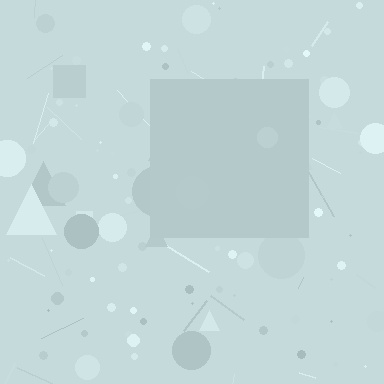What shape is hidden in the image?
A square is hidden in the image.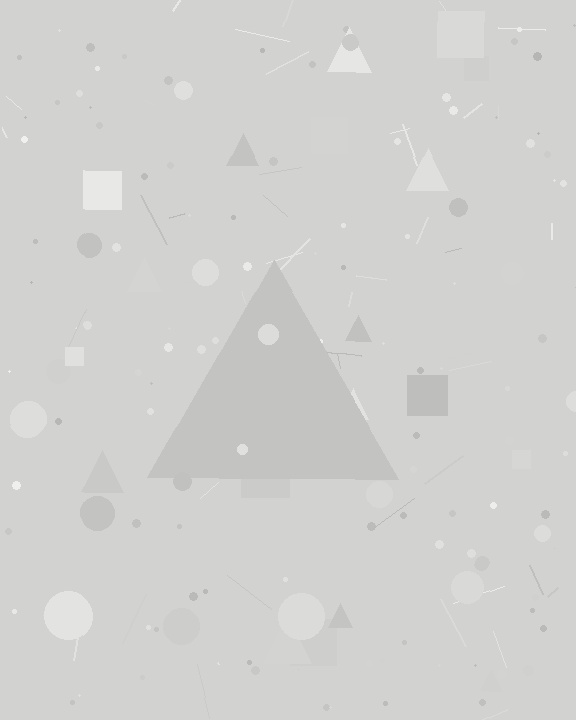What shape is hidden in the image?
A triangle is hidden in the image.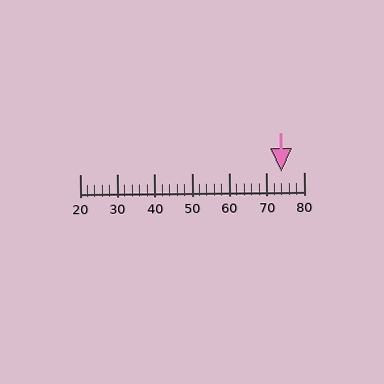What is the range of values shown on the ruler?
The ruler shows values from 20 to 80.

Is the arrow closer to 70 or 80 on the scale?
The arrow is closer to 70.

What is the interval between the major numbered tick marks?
The major tick marks are spaced 10 units apart.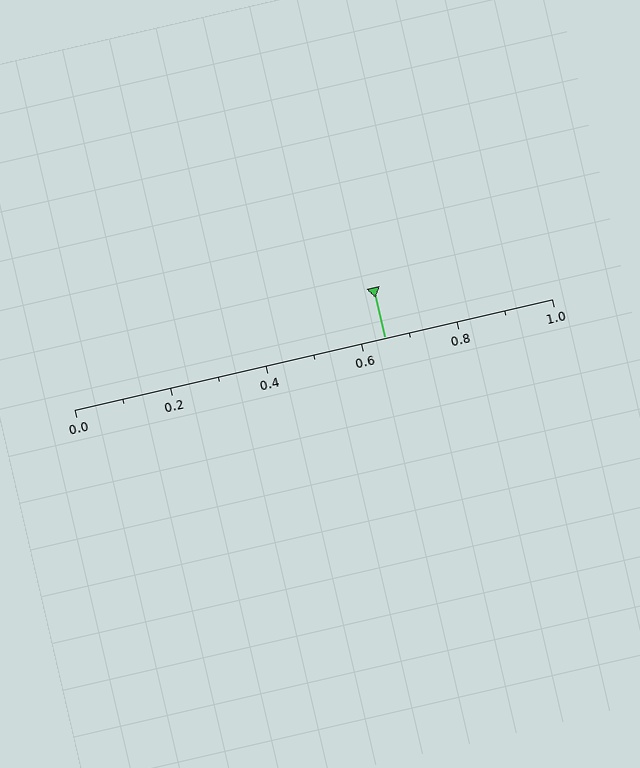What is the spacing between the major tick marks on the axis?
The major ticks are spaced 0.2 apart.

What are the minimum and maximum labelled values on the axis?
The axis runs from 0.0 to 1.0.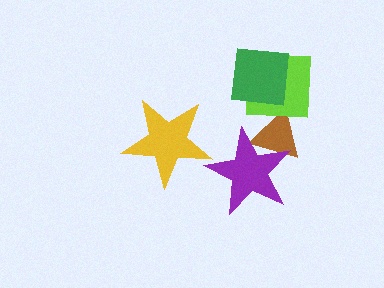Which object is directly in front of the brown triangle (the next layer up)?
The lime square is directly in front of the brown triangle.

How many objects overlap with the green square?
1 object overlaps with the green square.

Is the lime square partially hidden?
Yes, it is partially covered by another shape.